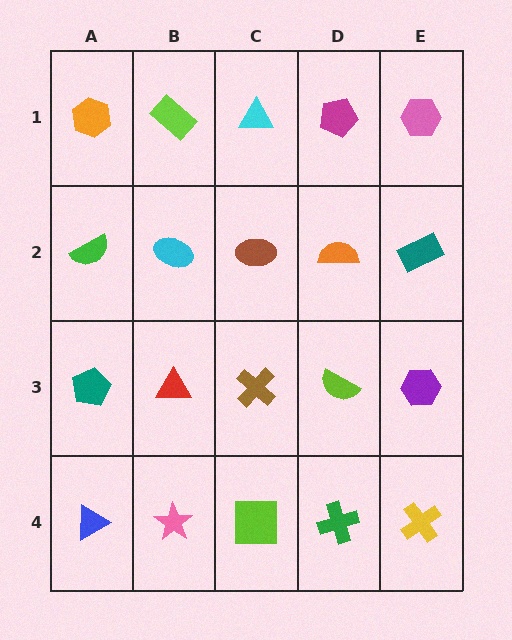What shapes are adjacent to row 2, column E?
A pink hexagon (row 1, column E), a purple hexagon (row 3, column E), an orange semicircle (row 2, column D).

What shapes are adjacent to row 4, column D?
A lime semicircle (row 3, column D), a lime square (row 4, column C), a yellow cross (row 4, column E).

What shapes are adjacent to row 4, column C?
A brown cross (row 3, column C), a pink star (row 4, column B), a green cross (row 4, column D).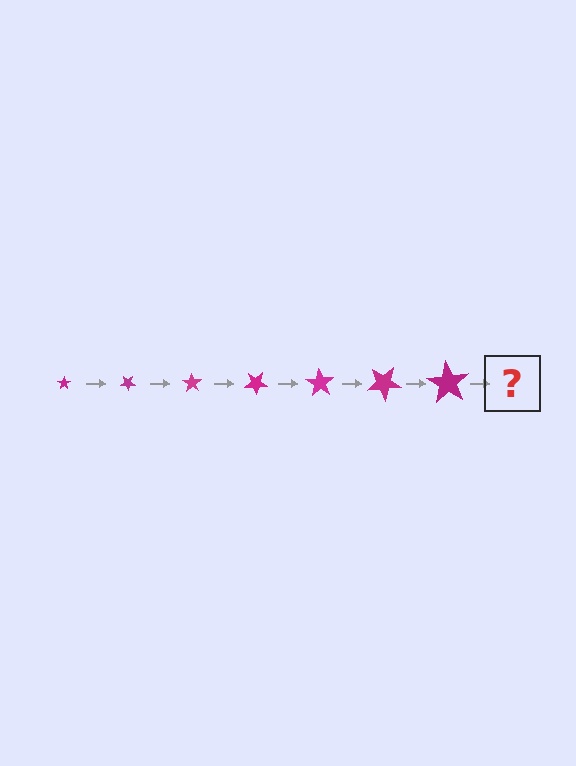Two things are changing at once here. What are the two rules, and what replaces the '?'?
The two rules are that the star grows larger each step and it rotates 35 degrees each step. The '?' should be a star, larger than the previous one and rotated 245 degrees from the start.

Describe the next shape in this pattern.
It should be a star, larger than the previous one and rotated 245 degrees from the start.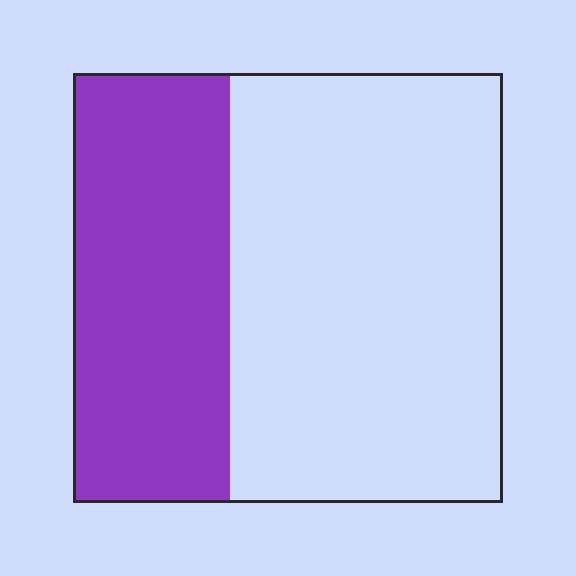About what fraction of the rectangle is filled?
About three eighths (3/8).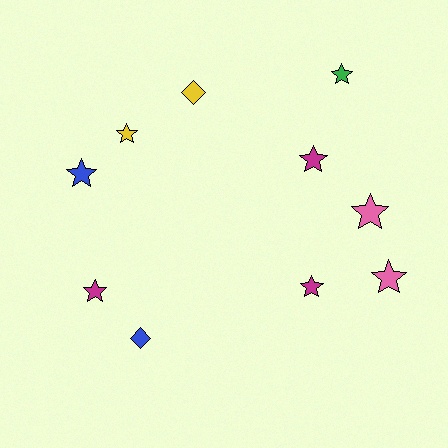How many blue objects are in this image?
There are 2 blue objects.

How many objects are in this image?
There are 10 objects.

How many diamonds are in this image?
There are 2 diamonds.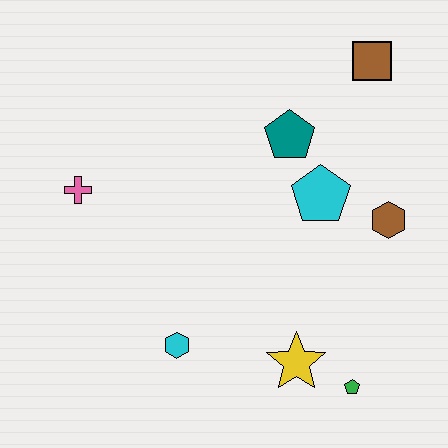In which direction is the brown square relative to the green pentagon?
The brown square is above the green pentagon.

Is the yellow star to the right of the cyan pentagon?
No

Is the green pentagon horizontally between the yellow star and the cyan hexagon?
No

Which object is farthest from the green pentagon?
The pink cross is farthest from the green pentagon.